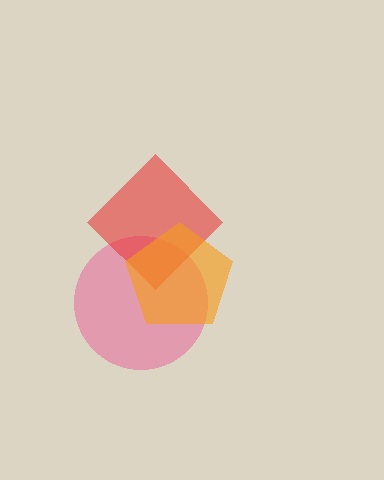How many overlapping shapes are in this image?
There are 3 overlapping shapes in the image.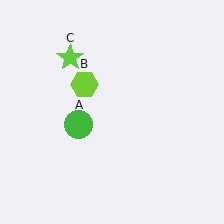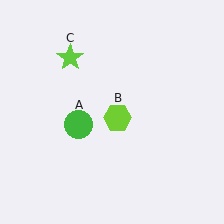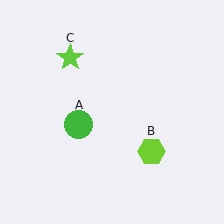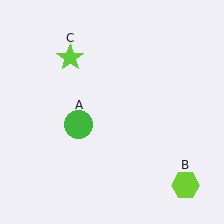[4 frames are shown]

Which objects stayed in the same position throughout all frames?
Green circle (object A) and lime star (object C) remained stationary.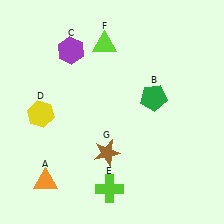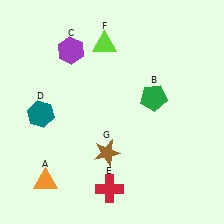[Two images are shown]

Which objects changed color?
D changed from yellow to teal. E changed from lime to red.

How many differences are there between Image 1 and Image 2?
There are 2 differences between the two images.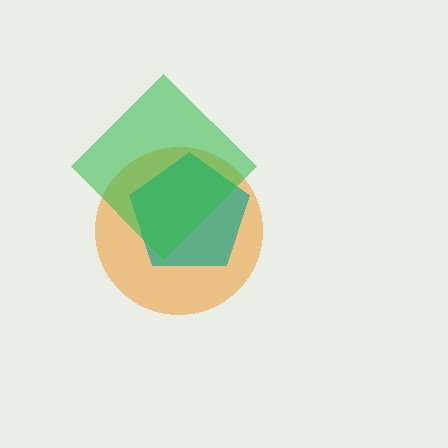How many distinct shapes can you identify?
There are 3 distinct shapes: an orange circle, a teal pentagon, a green diamond.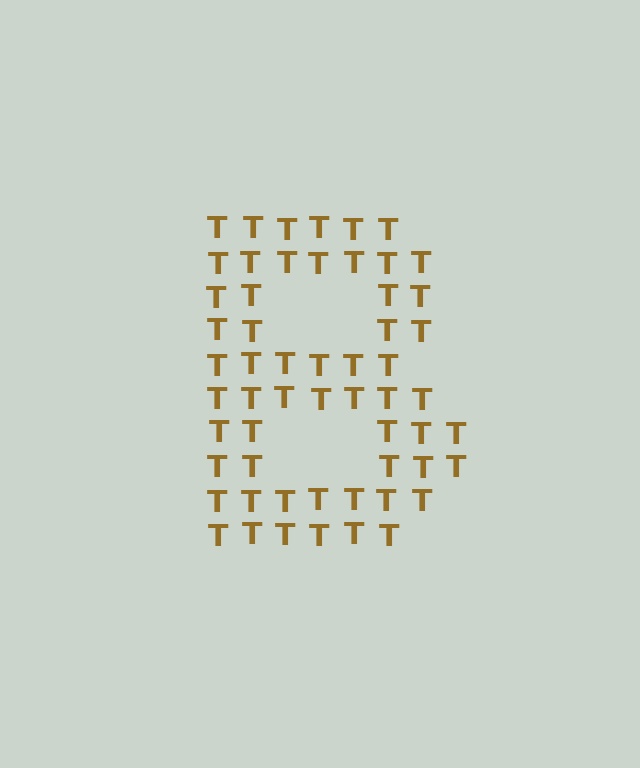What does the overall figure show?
The overall figure shows the letter B.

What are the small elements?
The small elements are letter T's.